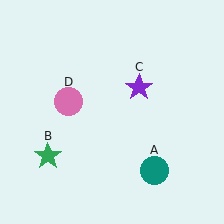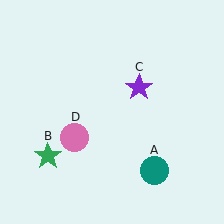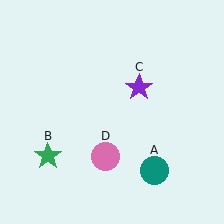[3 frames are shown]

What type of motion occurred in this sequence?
The pink circle (object D) rotated counterclockwise around the center of the scene.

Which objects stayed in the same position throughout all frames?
Teal circle (object A) and green star (object B) and purple star (object C) remained stationary.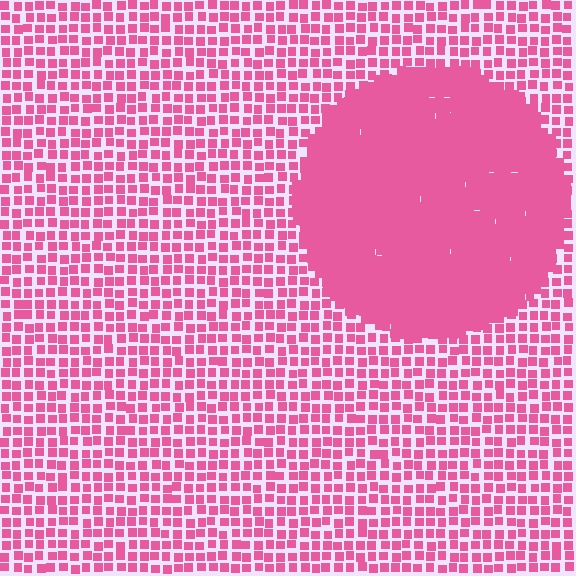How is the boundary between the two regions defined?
The boundary is defined by a change in element density (approximately 2.3x ratio). All elements are the same color, size, and shape.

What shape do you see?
I see a circle.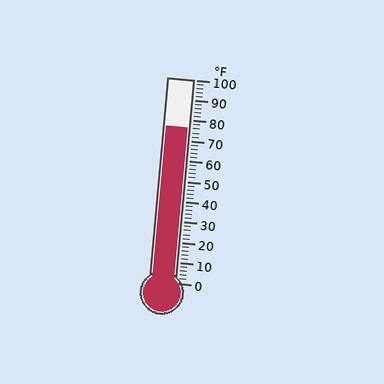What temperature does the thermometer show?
The thermometer shows approximately 76°F.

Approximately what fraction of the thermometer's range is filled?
The thermometer is filled to approximately 75% of its range.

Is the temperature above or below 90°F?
The temperature is below 90°F.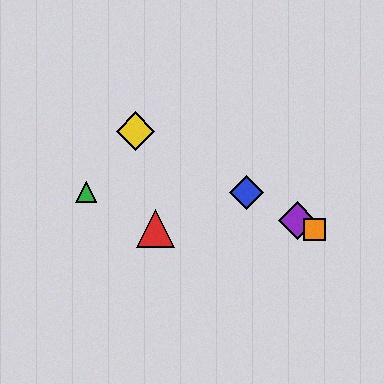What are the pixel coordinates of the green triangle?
The green triangle is at (86, 192).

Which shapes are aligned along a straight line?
The blue diamond, the yellow diamond, the purple diamond, the orange square are aligned along a straight line.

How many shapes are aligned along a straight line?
4 shapes (the blue diamond, the yellow diamond, the purple diamond, the orange square) are aligned along a straight line.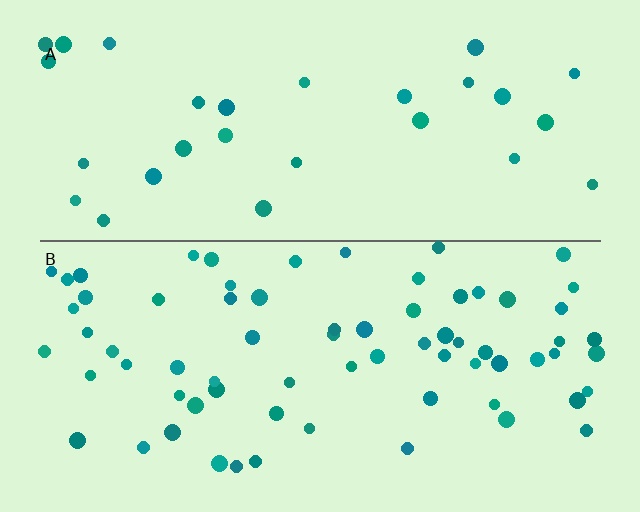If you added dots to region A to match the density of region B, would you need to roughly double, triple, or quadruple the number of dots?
Approximately double.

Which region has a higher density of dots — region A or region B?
B (the bottom).